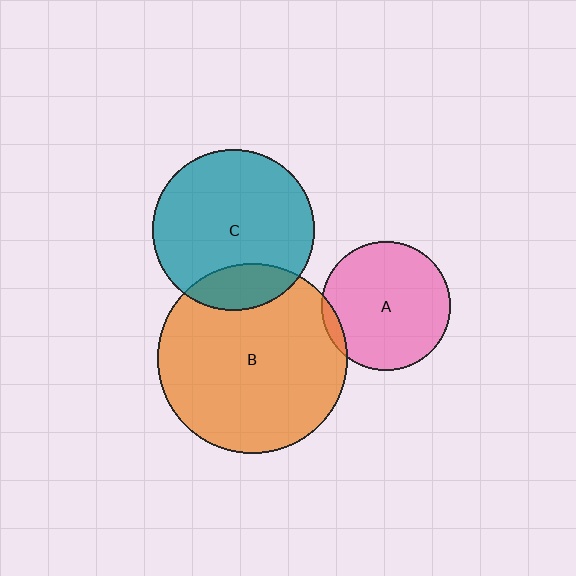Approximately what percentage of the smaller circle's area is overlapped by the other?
Approximately 20%.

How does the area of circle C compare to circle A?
Approximately 1.6 times.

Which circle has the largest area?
Circle B (orange).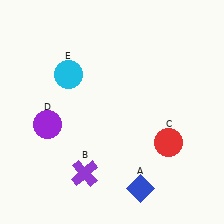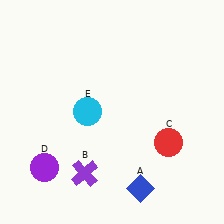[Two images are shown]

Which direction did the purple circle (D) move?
The purple circle (D) moved down.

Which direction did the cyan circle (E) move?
The cyan circle (E) moved down.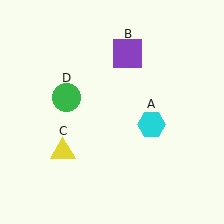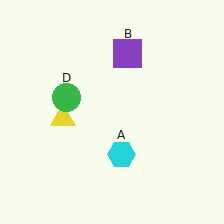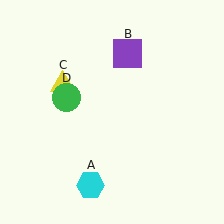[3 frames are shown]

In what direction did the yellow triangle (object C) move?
The yellow triangle (object C) moved up.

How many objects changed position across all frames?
2 objects changed position: cyan hexagon (object A), yellow triangle (object C).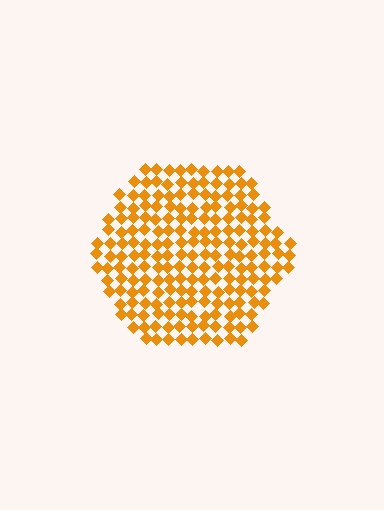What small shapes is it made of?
It is made of small diamonds.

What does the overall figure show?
The overall figure shows a hexagon.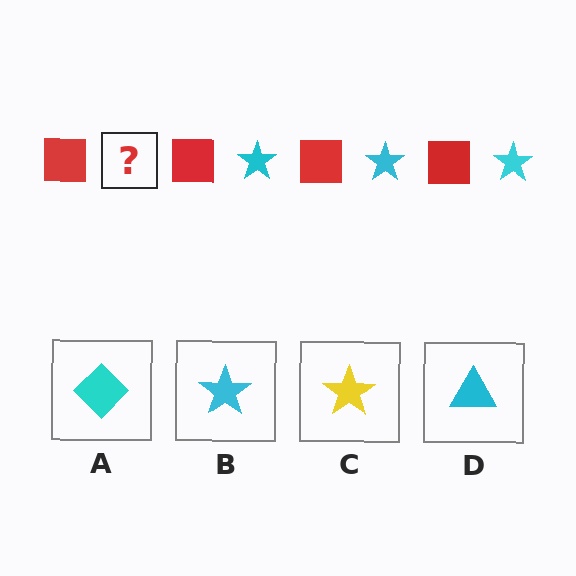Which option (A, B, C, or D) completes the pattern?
B.